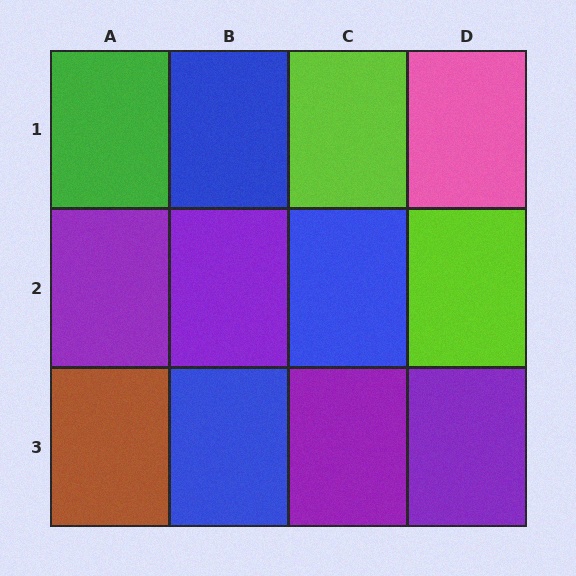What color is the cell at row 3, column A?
Brown.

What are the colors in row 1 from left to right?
Green, blue, lime, pink.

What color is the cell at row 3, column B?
Blue.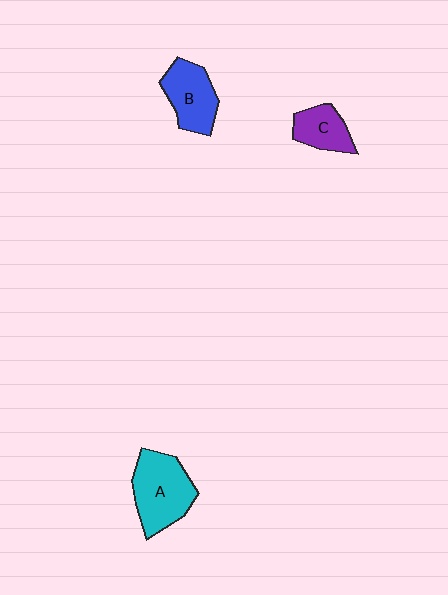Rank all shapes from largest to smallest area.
From largest to smallest: A (cyan), B (blue), C (purple).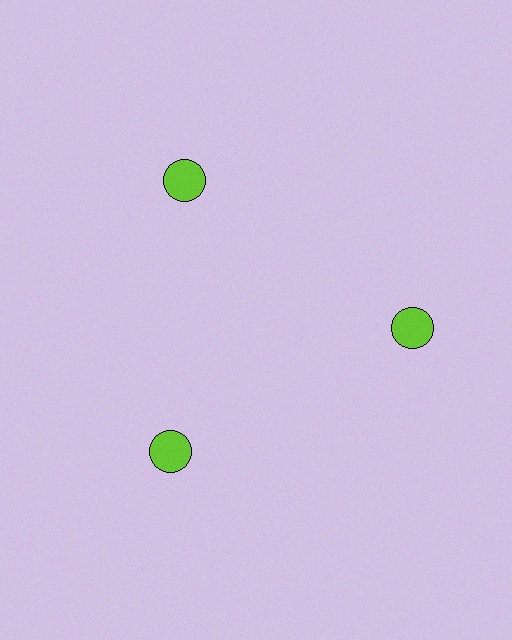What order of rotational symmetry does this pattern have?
This pattern has 3-fold rotational symmetry.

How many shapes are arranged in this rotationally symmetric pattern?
There are 3 shapes, arranged in 3 groups of 1.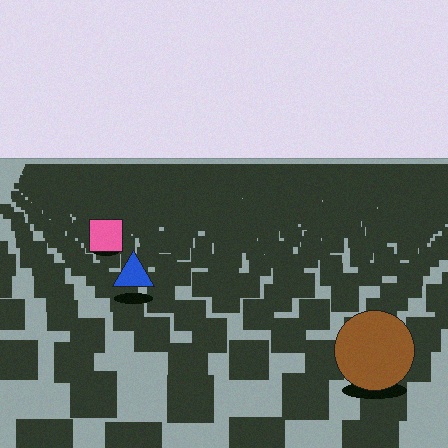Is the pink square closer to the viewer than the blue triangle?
No. The blue triangle is closer — you can tell from the texture gradient: the ground texture is coarser near it.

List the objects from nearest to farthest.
From nearest to farthest: the brown circle, the blue triangle, the pink square.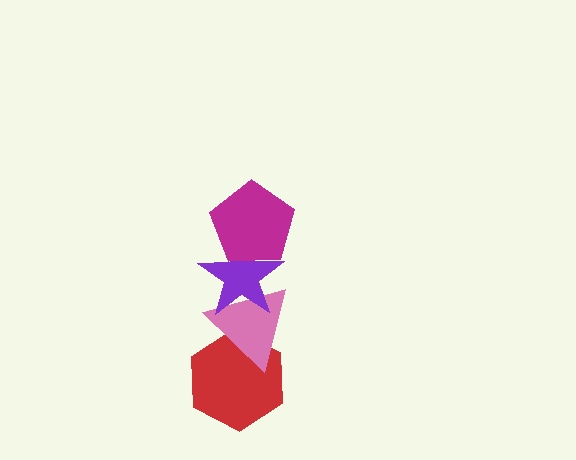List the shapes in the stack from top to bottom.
From top to bottom: the magenta pentagon, the purple star, the pink triangle, the red hexagon.